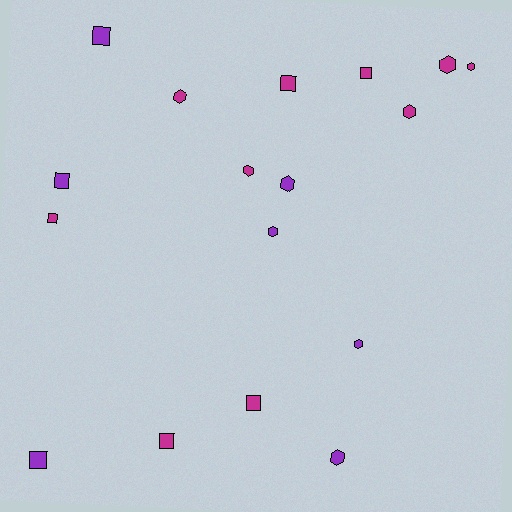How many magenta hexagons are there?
There are 5 magenta hexagons.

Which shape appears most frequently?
Hexagon, with 9 objects.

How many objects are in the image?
There are 17 objects.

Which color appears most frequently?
Magenta, with 10 objects.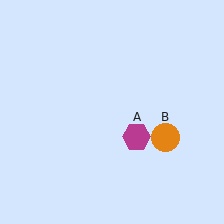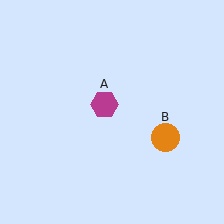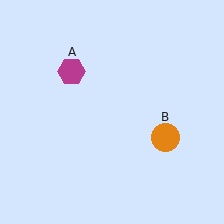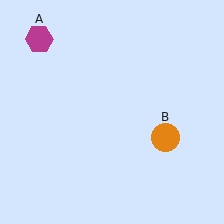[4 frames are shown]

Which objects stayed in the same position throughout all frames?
Orange circle (object B) remained stationary.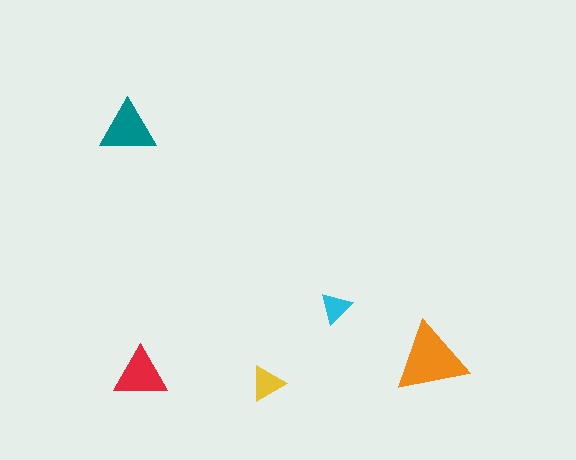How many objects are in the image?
There are 5 objects in the image.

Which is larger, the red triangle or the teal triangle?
The teal one.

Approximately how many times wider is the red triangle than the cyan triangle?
About 1.5 times wider.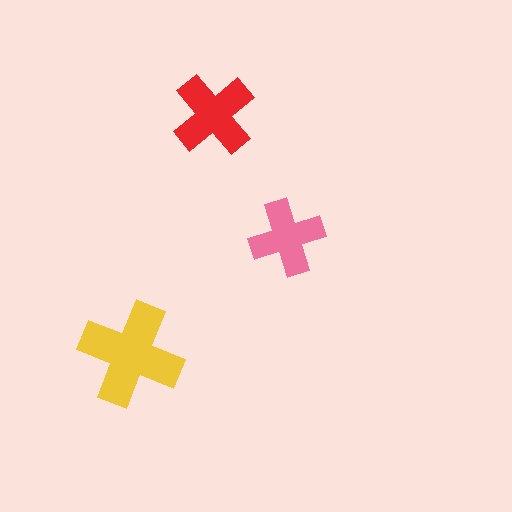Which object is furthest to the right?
The pink cross is rightmost.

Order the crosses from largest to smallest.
the yellow one, the red one, the pink one.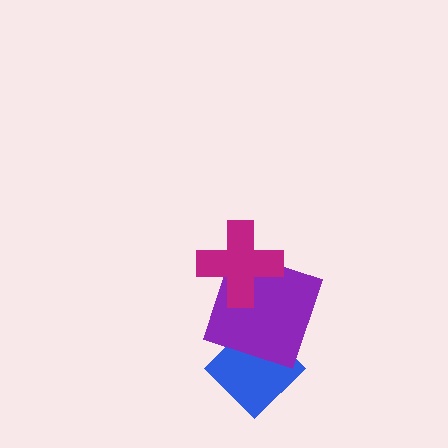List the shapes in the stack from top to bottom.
From top to bottom: the magenta cross, the purple square, the blue diamond.